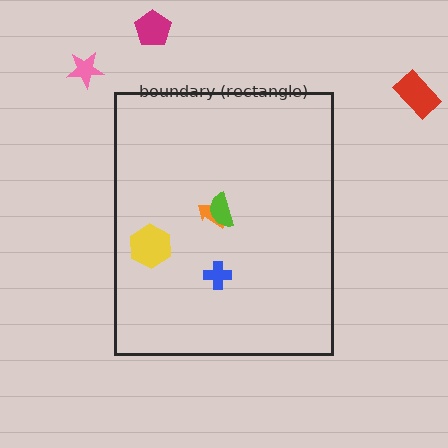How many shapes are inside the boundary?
4 inside, 3 outside.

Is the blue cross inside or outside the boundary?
Inside.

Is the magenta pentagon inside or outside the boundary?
Outside.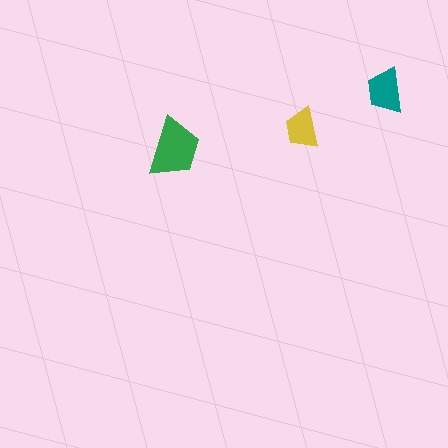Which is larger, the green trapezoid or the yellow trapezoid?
The green one.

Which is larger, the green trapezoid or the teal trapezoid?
The green one.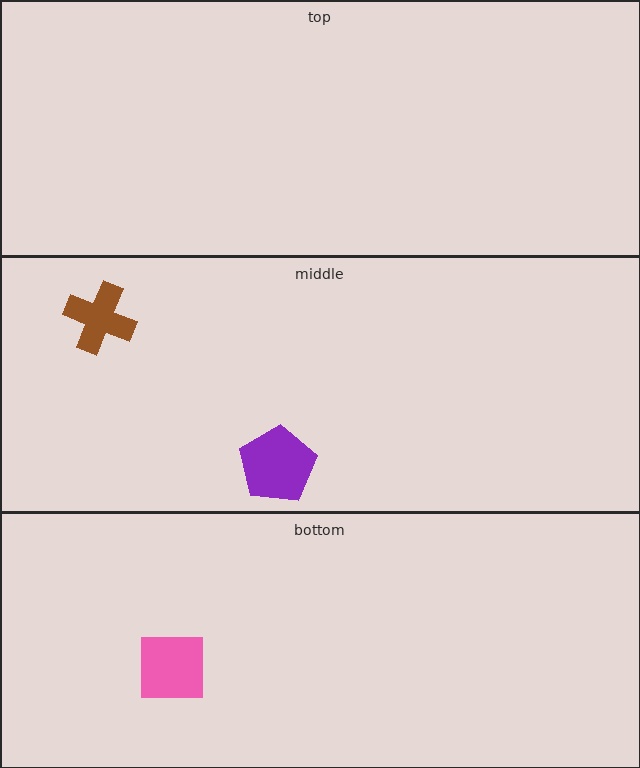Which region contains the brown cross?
The middle region.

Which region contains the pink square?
The bottom region.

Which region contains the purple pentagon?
The middle region.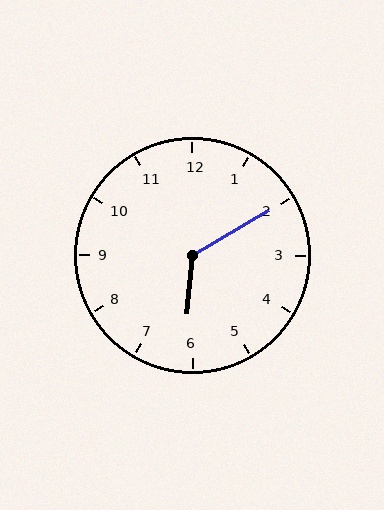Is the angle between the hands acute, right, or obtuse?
It is obtuse.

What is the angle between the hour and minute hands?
Approximately 125 degrees.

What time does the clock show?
6:10.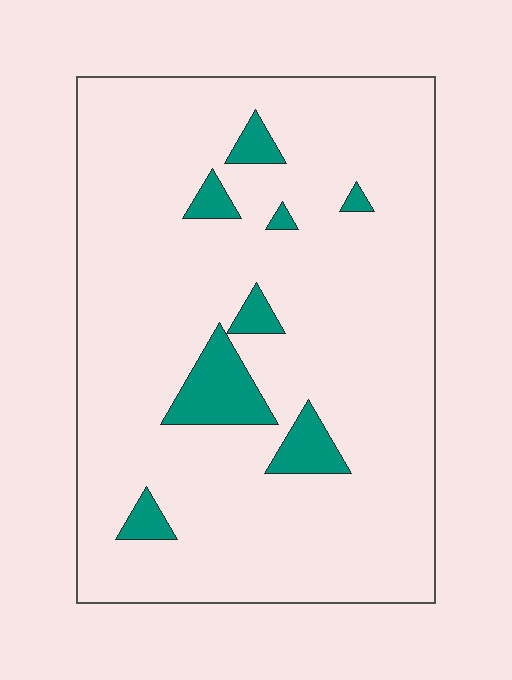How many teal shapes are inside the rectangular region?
8.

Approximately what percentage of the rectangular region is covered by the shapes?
Approximately 10%.